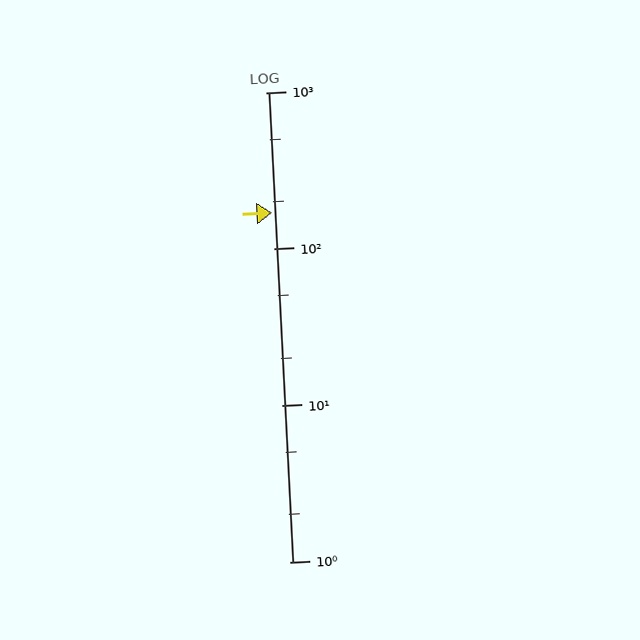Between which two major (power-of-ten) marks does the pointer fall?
The pointer is between 100 and 1000.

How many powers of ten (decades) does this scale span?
The scale spans 3 decades, from 1 to 1000.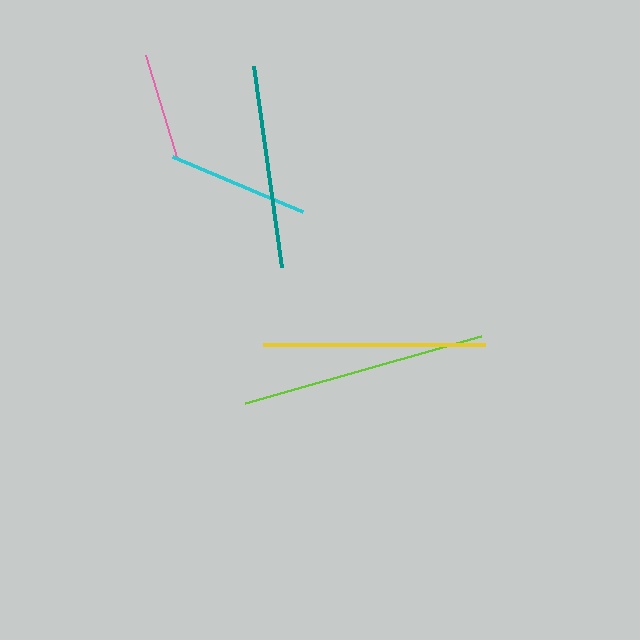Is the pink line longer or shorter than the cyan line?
The cyan line is longer than the pink line.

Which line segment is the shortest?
The pink line is the shortest at approximately 110 pixels.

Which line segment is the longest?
The lime line is the longest at approximately 245 pixels.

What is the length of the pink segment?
The pink segment is approximately 110 pixels long.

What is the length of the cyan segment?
The cyan segment is approximately 141 pixels long.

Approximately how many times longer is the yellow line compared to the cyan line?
The yellow line is approximately 1.6 times the length of the cyan line.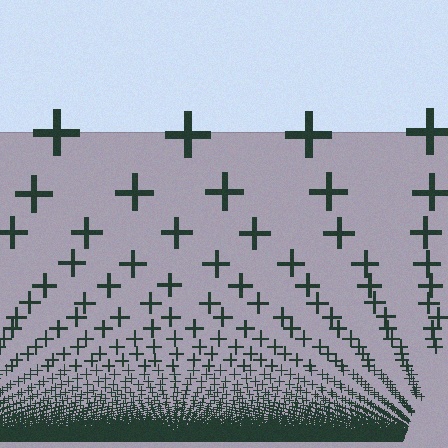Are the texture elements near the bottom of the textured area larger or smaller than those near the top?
Smaller. The gradient is inverted — elements near the bottom are smaller and denser.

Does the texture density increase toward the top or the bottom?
Density increases toward the bottom.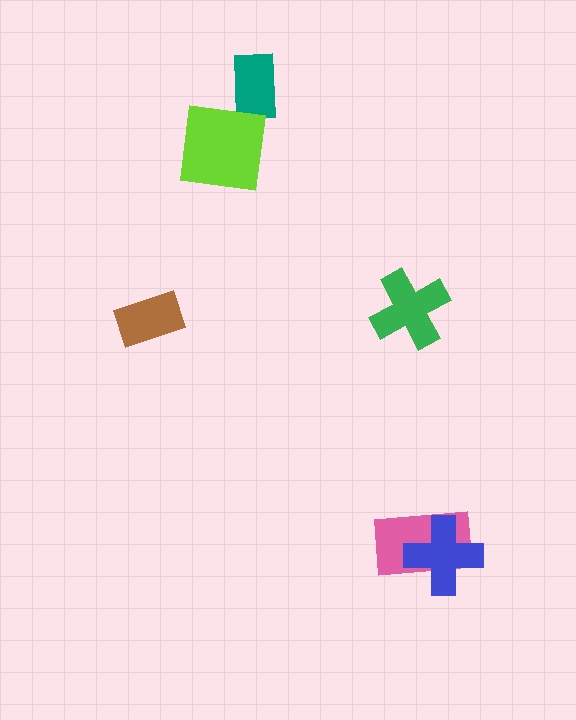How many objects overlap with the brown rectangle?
0 objects overlap with the brown rectangle.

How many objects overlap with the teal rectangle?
0 objects overlap with the teal rectangle.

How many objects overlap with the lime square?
0 objects overlap with the lime square.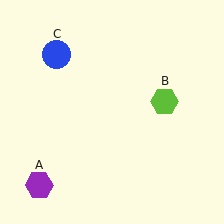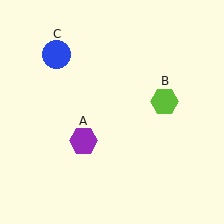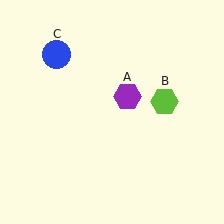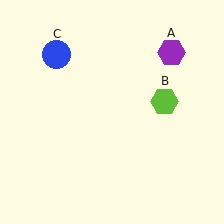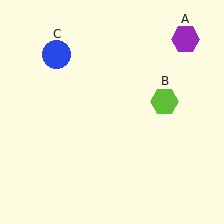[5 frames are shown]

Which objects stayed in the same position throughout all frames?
Lime hexagon (object B) and blue circle (object C) remained stationary.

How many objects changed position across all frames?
1 object changed position: purple hexagon (object A).